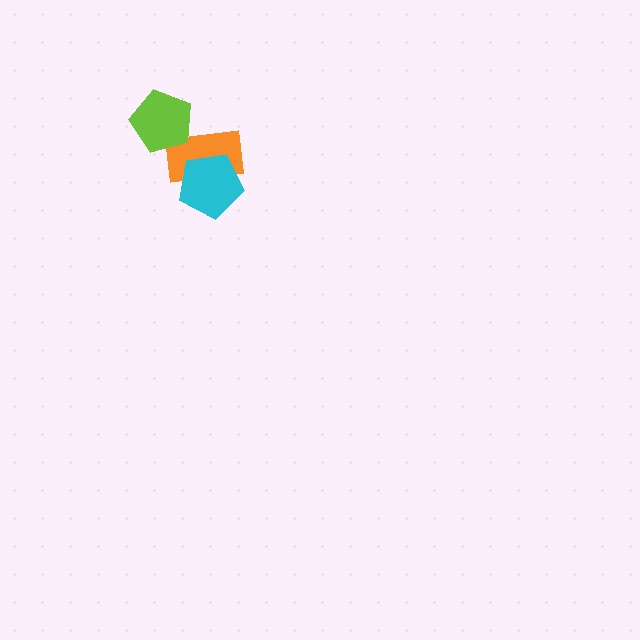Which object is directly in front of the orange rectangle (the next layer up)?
The cyan pentagon is directly in front of the orange rectangle.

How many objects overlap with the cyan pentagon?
1 object overlaps with the cyan pentagon.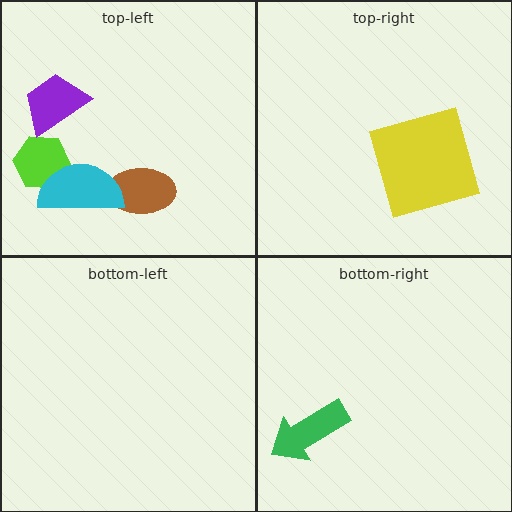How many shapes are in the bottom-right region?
1.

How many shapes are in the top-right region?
1.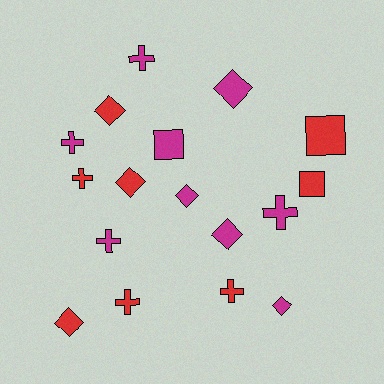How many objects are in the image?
There are 17 objects.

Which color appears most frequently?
Magenta, with 9 objects.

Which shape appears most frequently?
Cross, with 7 objects.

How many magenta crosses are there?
There are 4 magenta crosses.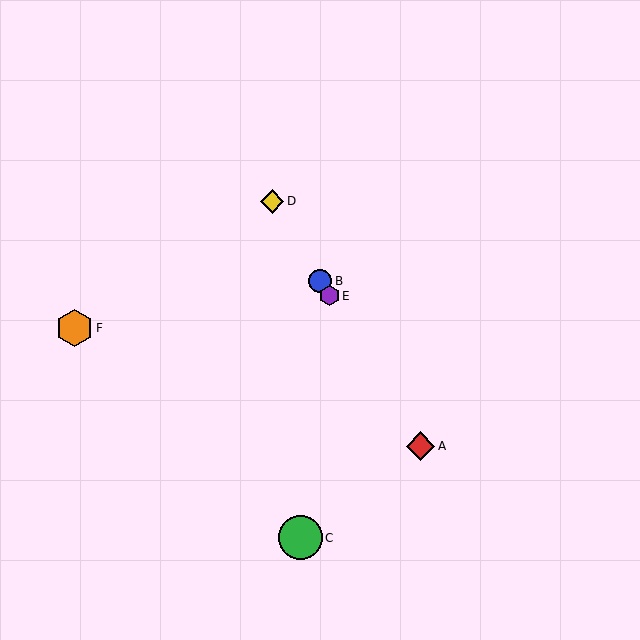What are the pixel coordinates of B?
Object B is at (320, 281).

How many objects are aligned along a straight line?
4 objects (A, B, D, E) are aligned along a straight line.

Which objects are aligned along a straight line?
Objects A, B, D, E are aligned along a straight line.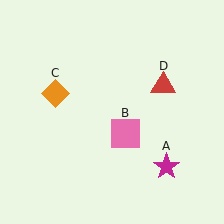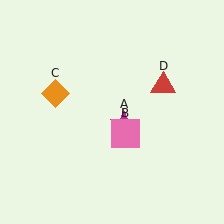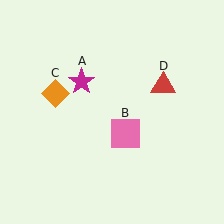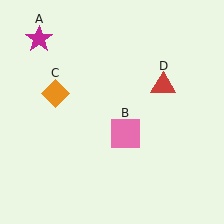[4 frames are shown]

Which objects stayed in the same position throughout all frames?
Pink square (object B) and orange diamond (object C) and red triangle (object D) remained stationary.